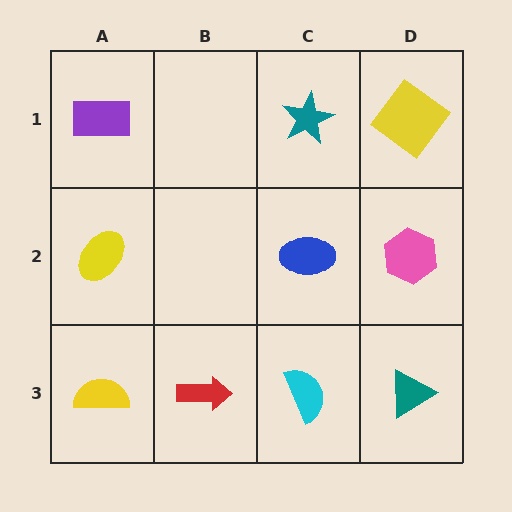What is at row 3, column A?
A yellow semicircle.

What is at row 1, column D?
A yellow diamond.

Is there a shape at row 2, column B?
No, that cell is empty.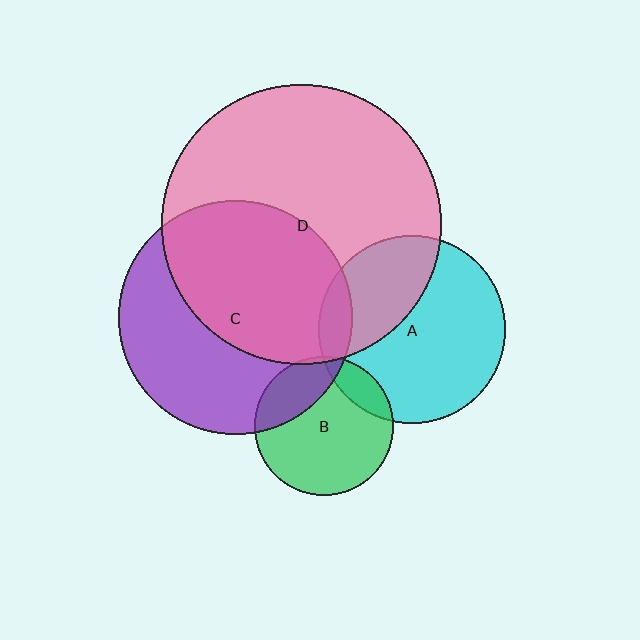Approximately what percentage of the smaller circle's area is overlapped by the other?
Approximately 35%.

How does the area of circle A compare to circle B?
Approximately 1.8 times.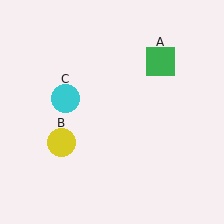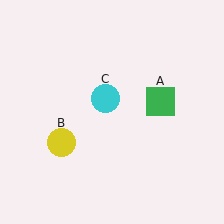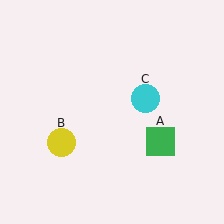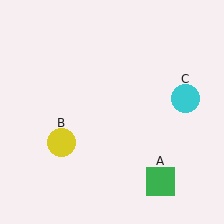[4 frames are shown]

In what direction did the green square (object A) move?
The green square (object A) moved down.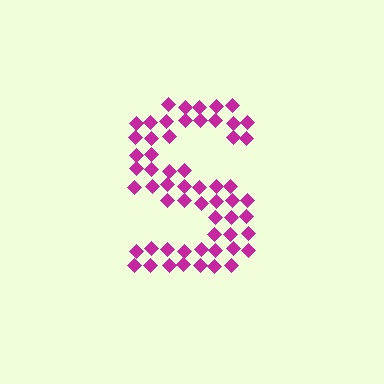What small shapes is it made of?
It is made of small diamonds.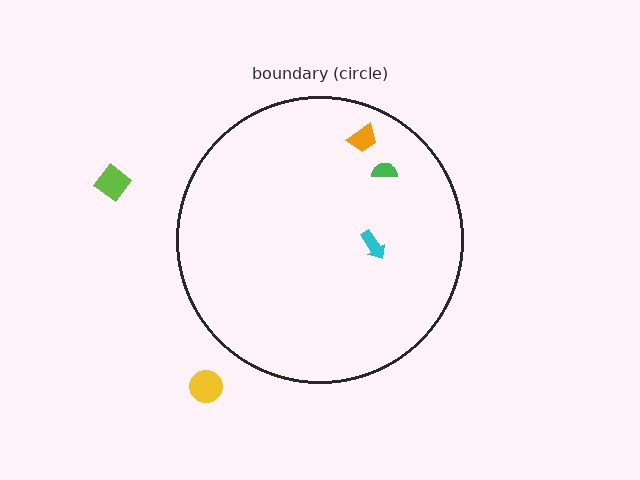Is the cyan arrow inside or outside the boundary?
Inside.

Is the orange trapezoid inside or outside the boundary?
Inside.